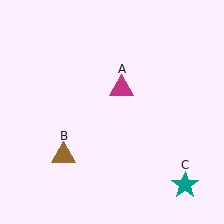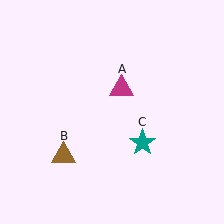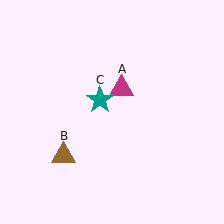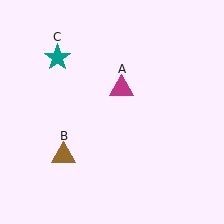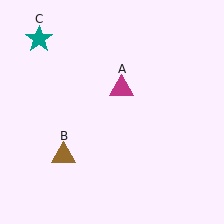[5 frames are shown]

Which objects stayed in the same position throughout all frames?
Magenta triangle (object A) and brown triangle (object B) remained stationary.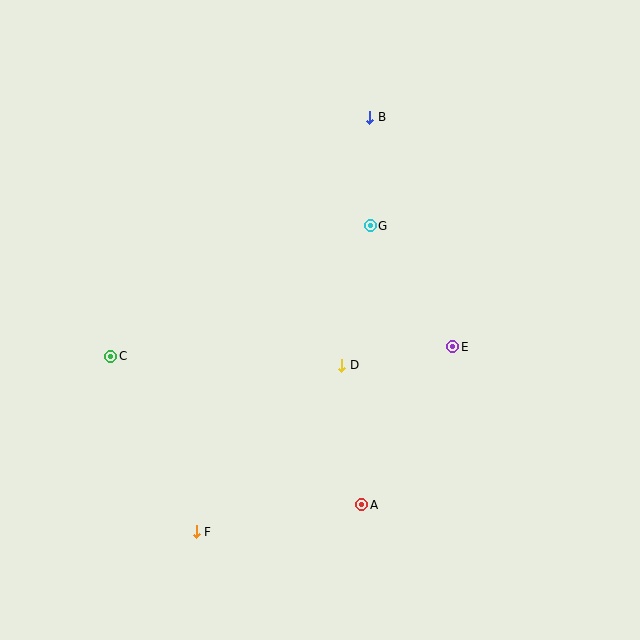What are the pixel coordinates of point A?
Point A is at (362, 505).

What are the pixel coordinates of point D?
Point D is at (342, 365).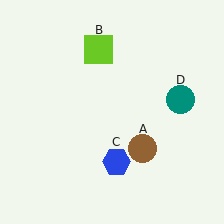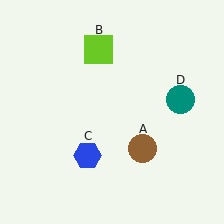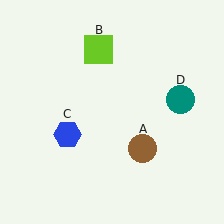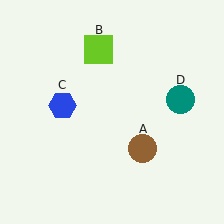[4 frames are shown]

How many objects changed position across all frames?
1 object changed position: blue hexagon (object C).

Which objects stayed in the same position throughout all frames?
Brown circle (object A) and lime square (object B) and teal circle (object D) remained stationary.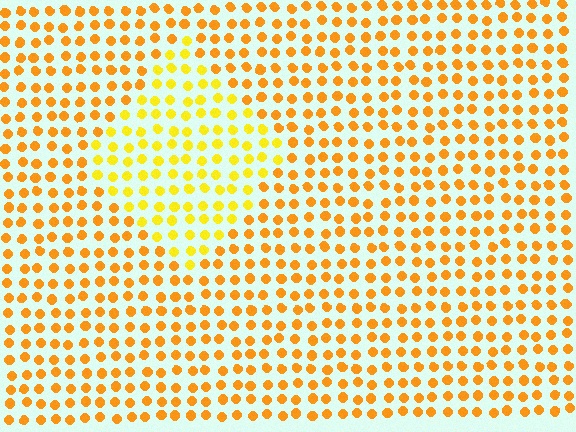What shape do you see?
I see a diamond.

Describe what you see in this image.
The image is filled with small orange elements in a uniform arrangement. A diamond-shaped region is visible where the elements are tinted to a slightly different hue, forming a subtle color boundary.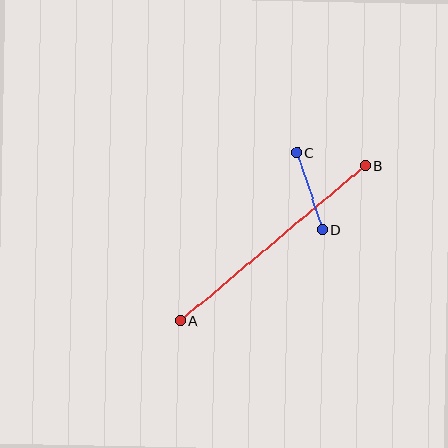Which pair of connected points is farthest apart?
Points A and B are farthest apart.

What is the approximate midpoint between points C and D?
The midpoint is at approximately (310, 191) pixels.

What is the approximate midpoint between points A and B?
The midpoint is at approximately (273, 243) pixels.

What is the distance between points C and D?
The distance is approximately 81 pixels.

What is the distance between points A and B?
The distance is approximately 241 pixels.